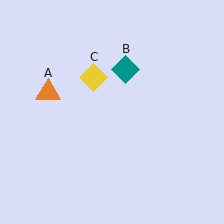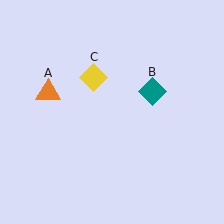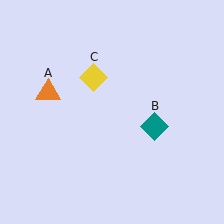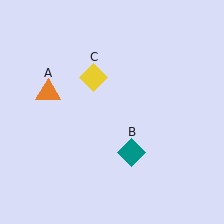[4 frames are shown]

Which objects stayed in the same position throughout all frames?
Orange triangle (object A) and yellow diamond (object C) remained stationary.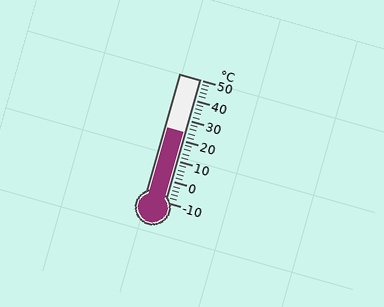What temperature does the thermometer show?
The thermometer shows approximately 24°C.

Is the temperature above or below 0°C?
The temperature is above 0°C.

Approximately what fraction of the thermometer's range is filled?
The thermometer is filled to approximately 55% of its range.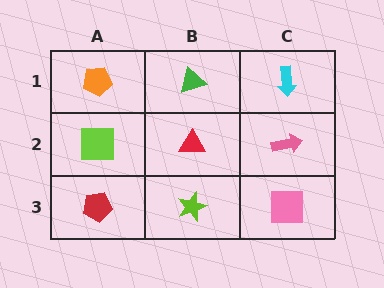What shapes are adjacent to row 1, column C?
A pink arrow (row 2, column C), a green triangle (row 1, column B).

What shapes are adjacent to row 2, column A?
An orange pentagon (row 1, column A), a red pentagon (row 3, column A), a red triangle (row 2, column B).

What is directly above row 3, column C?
A pink arrow.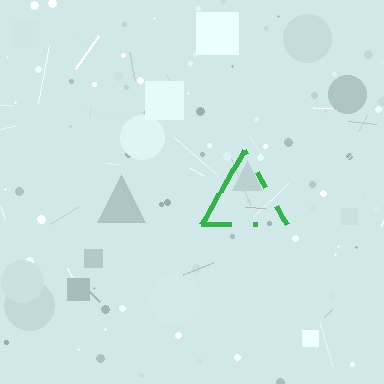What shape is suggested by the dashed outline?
The dashed outline suggests a triangle.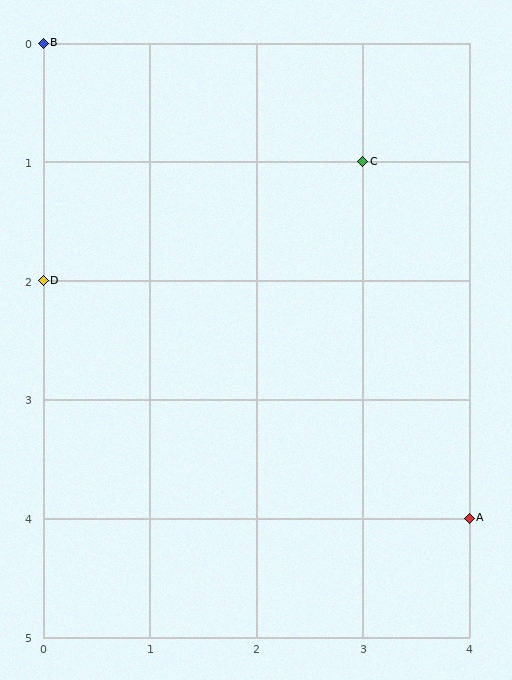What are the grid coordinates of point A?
Point A is at grid coordinates (4, 4).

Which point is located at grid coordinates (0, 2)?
Point D is at (0, 2).